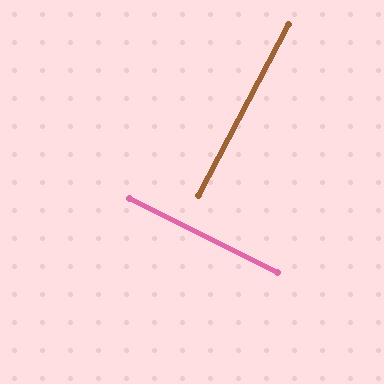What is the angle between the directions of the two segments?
Approximately 89 degrees.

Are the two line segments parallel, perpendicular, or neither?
Perpendicular — they meet at approximately 89°.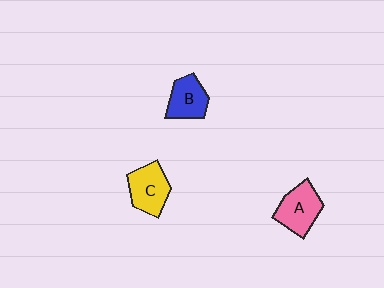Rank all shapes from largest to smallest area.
From largest to smallest: A (pink), C (yellow), B (blue).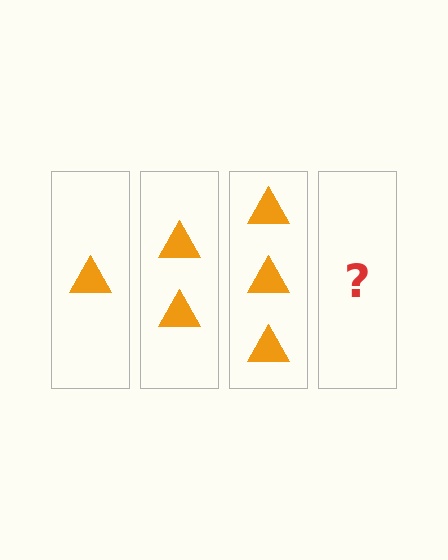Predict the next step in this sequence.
The next step is 4 triangles.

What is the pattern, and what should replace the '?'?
The pattern is that each step adds one more triangle. The '?' should be 4 triangles.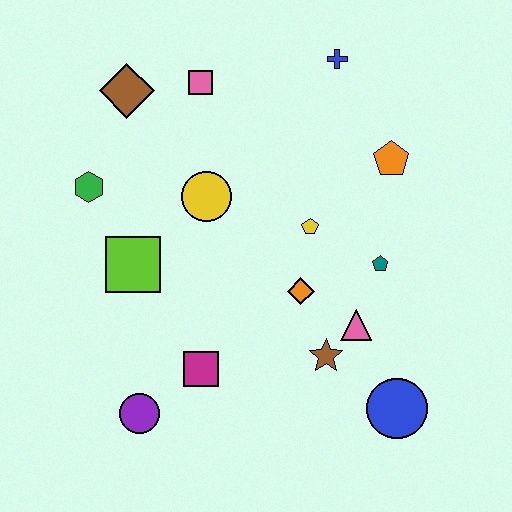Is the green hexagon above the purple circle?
Yes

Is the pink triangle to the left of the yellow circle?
No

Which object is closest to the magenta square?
The purple circle is closest to the magenta square.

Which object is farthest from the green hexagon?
The blue circle is farthest from the green hexagon.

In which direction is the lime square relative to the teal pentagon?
The lime square is to the left of the teal pentagon.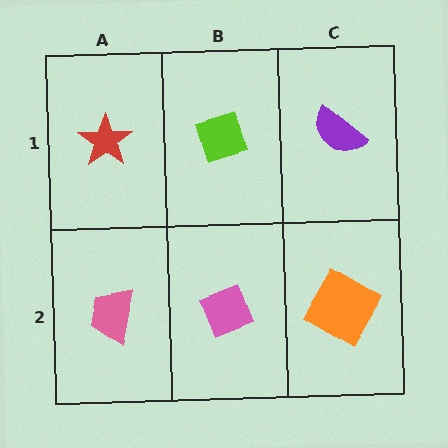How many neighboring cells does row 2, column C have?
2.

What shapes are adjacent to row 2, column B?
A lime diamond (row 1, column B), a pink trapezoid (row 2, column A), an orange square (row 2, column C).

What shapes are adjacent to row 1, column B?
A pink diamond (row 2, column B), a red star (row 1, column A), a purple semicircle (row 1, column C).